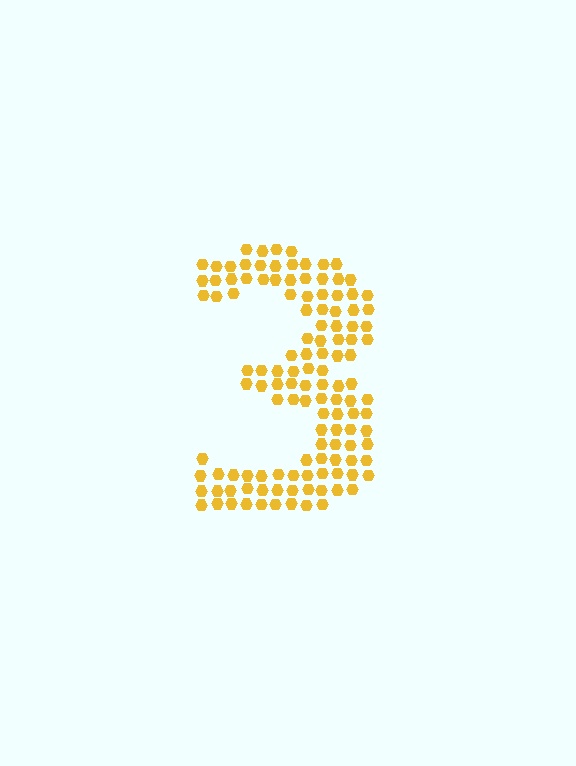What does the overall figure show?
The overall figure shows the digit 3.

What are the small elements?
The small elements are hexagons.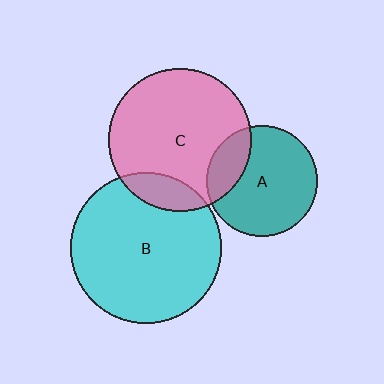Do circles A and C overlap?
Yes.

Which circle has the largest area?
Circle B (cyan).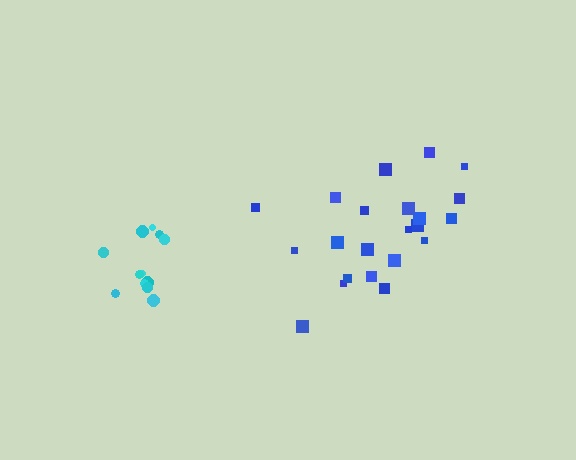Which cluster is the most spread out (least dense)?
Blue.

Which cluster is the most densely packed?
Cyan.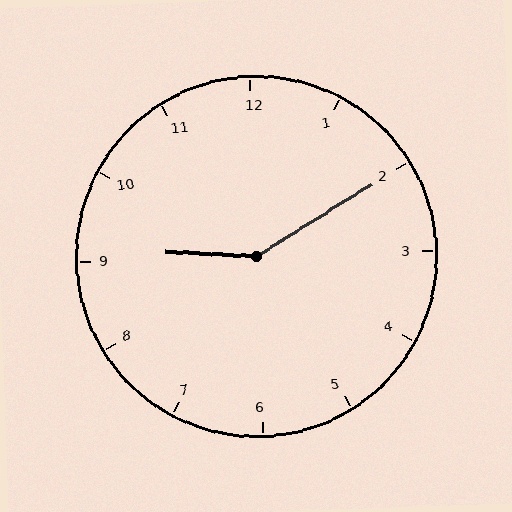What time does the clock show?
9:10.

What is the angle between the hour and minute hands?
Approximately 145 degrees.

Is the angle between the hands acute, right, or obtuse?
It is obtuse.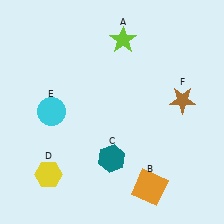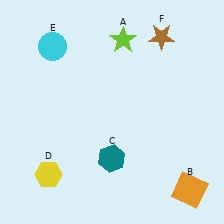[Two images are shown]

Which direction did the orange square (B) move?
The orange square (B) moved right.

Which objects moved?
The objects that moved are: the orange square (B), the cyan circle (E), the brown star (F).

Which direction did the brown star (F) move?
The brown star (F) moved up.